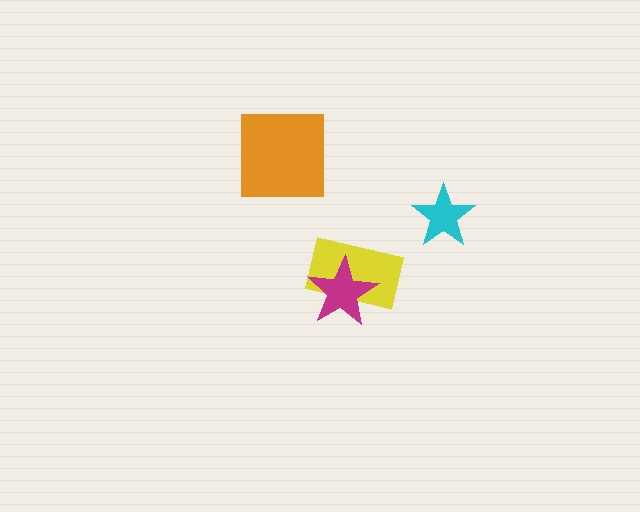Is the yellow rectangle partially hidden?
Yes, it is partially covered by another shape.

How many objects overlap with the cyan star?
0 objects overlap with the cyan star.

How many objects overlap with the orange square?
0 objects overlap with the orange square.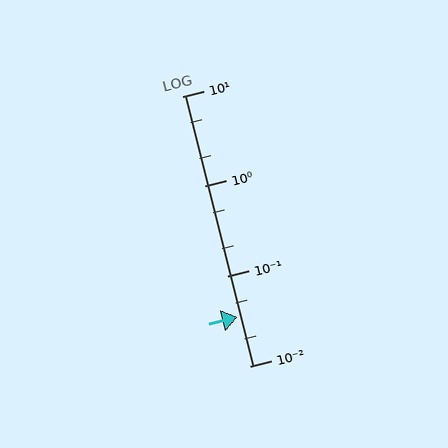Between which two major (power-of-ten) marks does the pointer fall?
The pointer is between 0.01 and 0.1.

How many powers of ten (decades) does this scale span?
The scale spans 3 decades, from 0.01 to 10.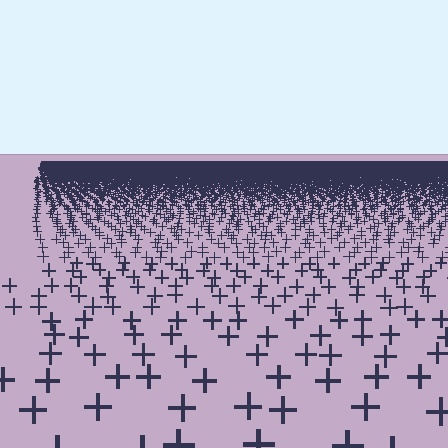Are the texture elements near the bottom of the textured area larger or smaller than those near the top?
Larger. Near the bottom, elements are closer to the viewer and appear at a bigger on-screen size.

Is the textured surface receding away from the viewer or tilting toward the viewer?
The surface is receding away from the viewer. Texture elements get smaller and denser toward the top.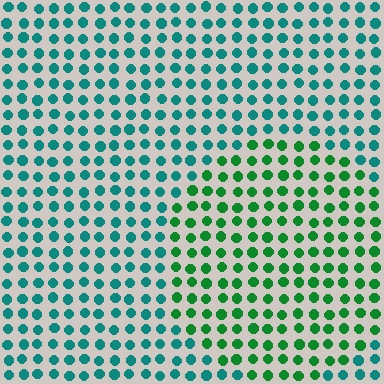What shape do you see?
I see a circle.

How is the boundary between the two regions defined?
The boundary is defined purely by a slight shift in hue (about 40 degrees). Spacing, size, and orientation are identical on both sides.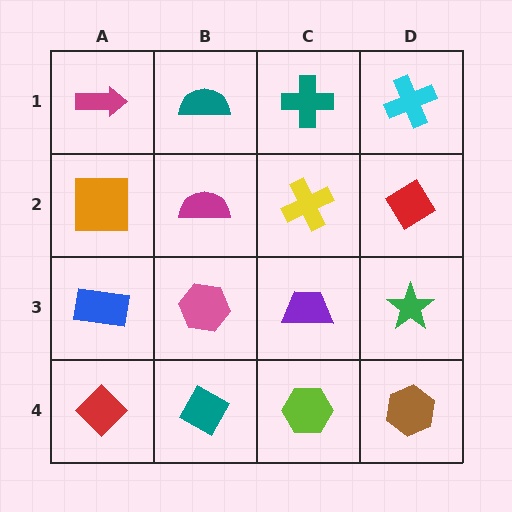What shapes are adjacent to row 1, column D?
A red diamond (row 2, column D), a teal cross (row 1, column C).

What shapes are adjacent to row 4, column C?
A purple trapezoid (row 3, column C), a teal diamond (row 4, column B), a brown hexagon (row 4, column D).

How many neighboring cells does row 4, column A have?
2.